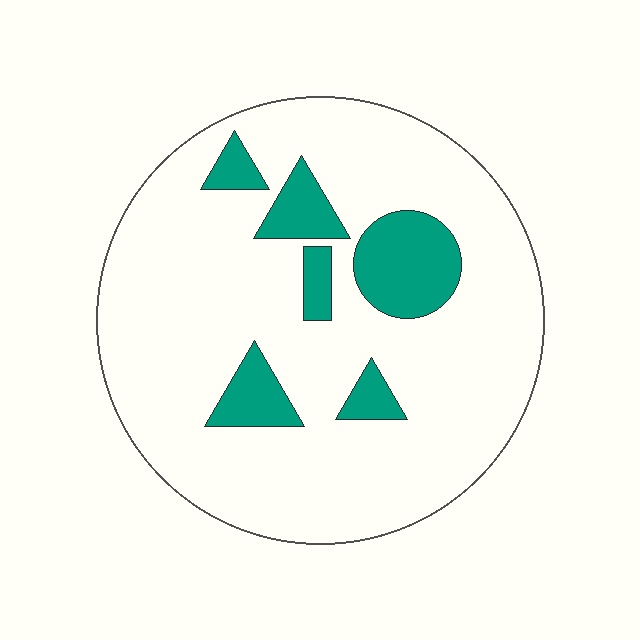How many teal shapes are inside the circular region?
6.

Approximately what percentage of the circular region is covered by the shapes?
Approximately 15%.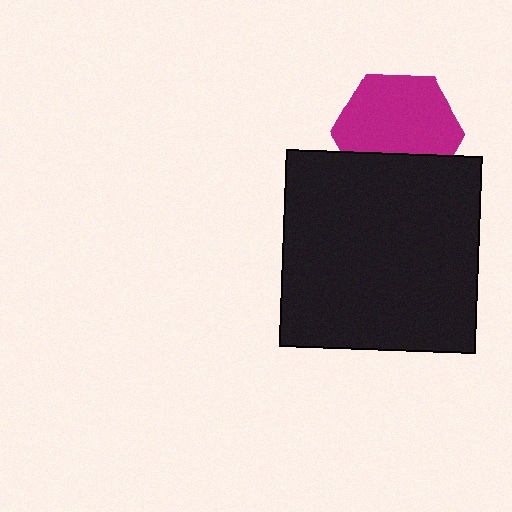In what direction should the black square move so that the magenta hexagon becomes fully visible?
The black square should move down. That is the shortest direction to clear the overlap and leave the magenta hexagon fully visible.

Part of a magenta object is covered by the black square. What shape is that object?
It is a hexagon.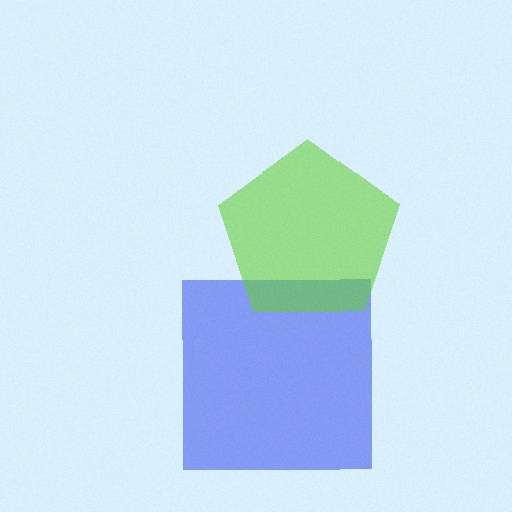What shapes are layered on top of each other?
The layered shapes are: a blue square, a lime pentagon.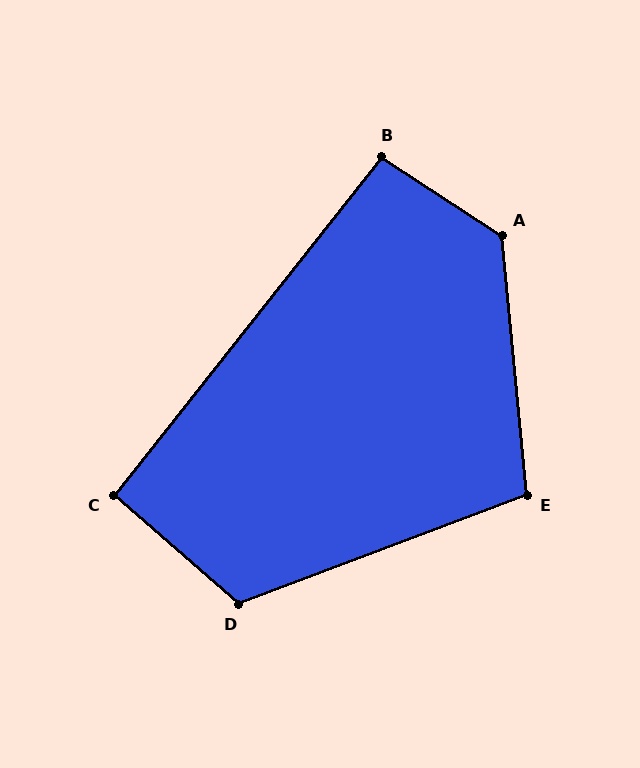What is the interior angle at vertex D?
Approximately 118 degrees (obtuse).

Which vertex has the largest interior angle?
A, at approximately 128 degrees.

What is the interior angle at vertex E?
Approximately 105 degrees (obtuse).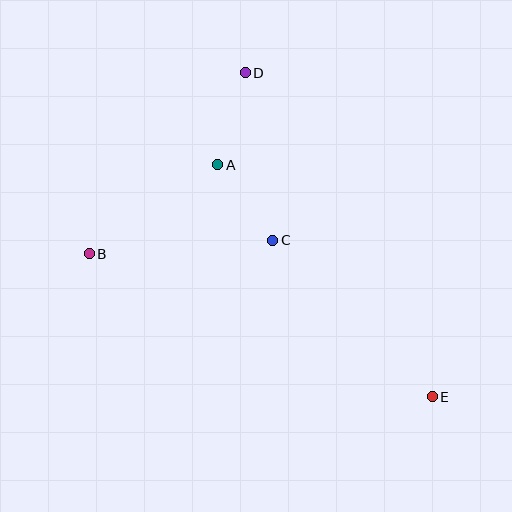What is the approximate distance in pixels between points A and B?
The distance between A and B is approximately 156 pixels.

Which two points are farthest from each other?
Points D and E are farthest from each other.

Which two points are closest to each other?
Points A and C are closest to each other.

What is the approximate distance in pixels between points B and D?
The distance between B and D is approximately 239 pixels.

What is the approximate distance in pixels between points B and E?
The distance between B and E is approximately 372 pixels.